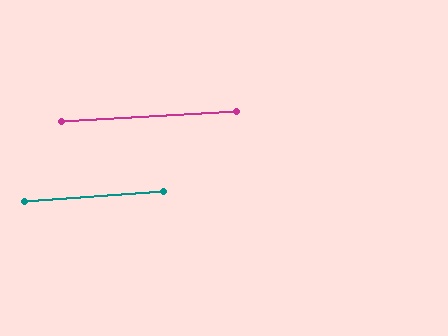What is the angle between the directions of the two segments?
Approximately 1 degree.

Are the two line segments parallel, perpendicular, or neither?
Parallel — their directions differ by only 1.3°.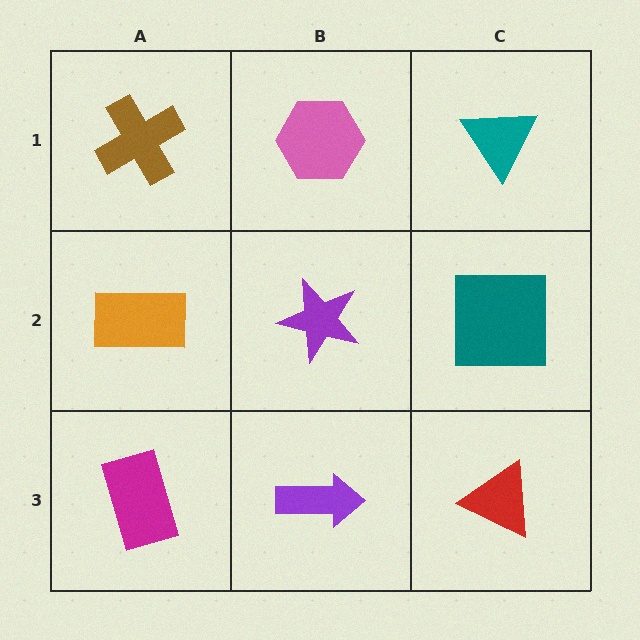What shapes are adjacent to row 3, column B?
A purple star (row 2, column B), a magenta rectangle (row 3, column A), a red triangle (row 3, column C).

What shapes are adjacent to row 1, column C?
A teal square (row 2, column C), a pink hexagon (row 1, column B).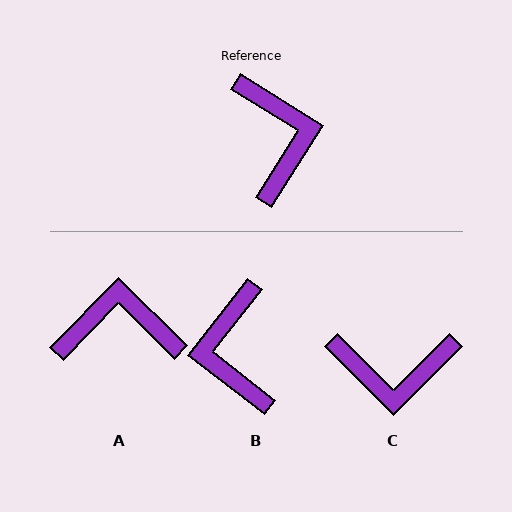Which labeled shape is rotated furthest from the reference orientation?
B, about 174 degrees away.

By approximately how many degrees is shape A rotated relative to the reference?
Approximately 77 degrees counter-clockwise.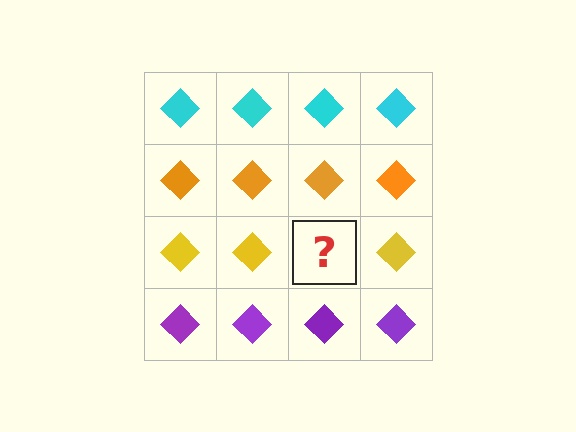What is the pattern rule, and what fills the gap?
The rule is that each row has a consistent color. The gap should be filled with a yellow diamond.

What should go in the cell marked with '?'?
The missing cell should contain a yellow diamond.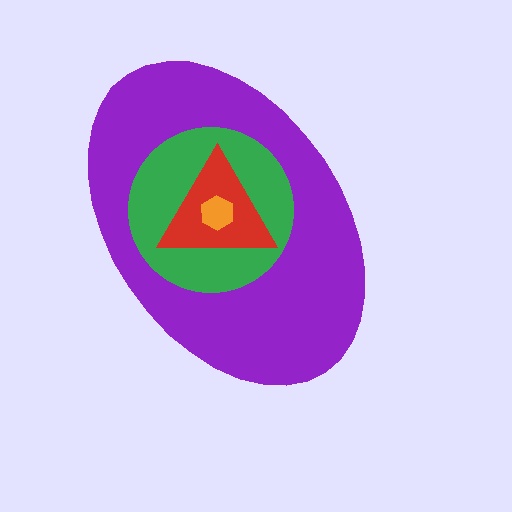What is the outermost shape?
The purple ellipse.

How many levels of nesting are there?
4.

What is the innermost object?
The orange hexagon.